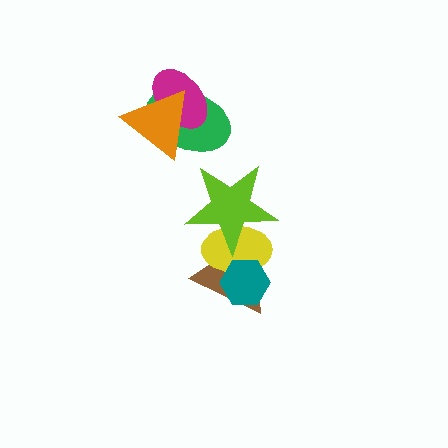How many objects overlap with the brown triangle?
3 objects overlap with the brown triangle.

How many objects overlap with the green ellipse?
2 objects overlap with the green ellipse.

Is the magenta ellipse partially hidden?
Yes, it is partially covered by another shape.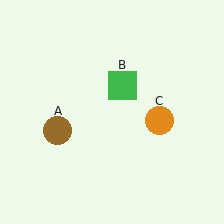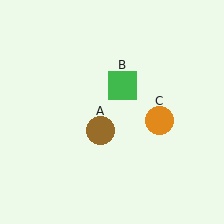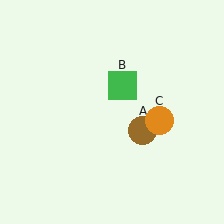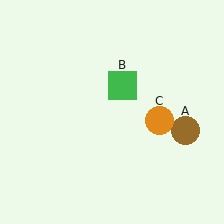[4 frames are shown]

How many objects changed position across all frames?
1 object changed position: brown circle (object A).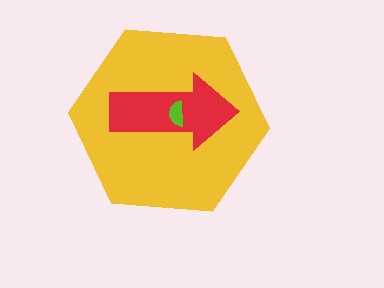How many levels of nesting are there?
3.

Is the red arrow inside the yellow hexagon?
Yes.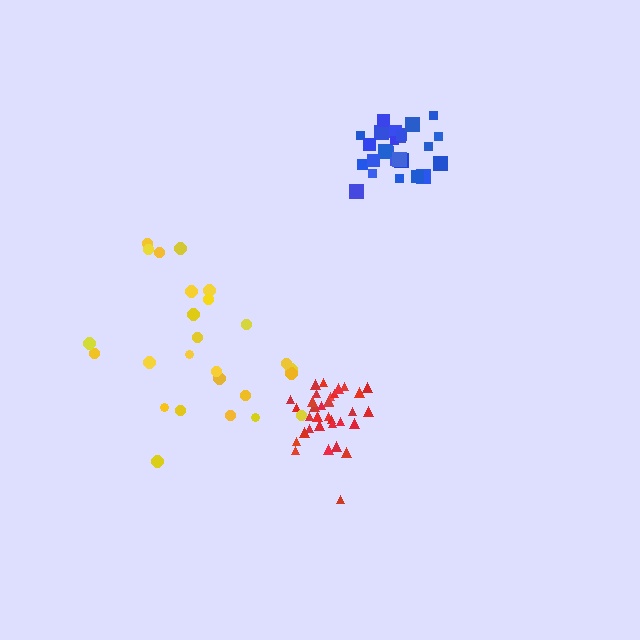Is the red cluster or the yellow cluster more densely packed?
Red.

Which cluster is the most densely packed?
Red.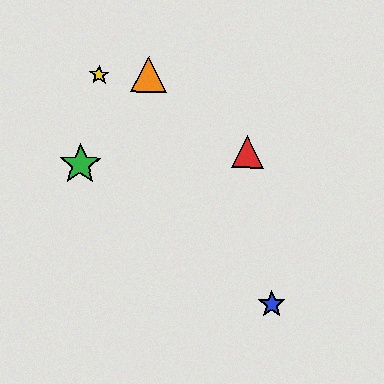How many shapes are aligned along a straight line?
3 shapes (the blue star, the purple triangle, the orange triangle) are aligned along a straight line.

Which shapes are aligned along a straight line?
The blue star, the purple triangle, the orange triangle are aligned along a straight line.